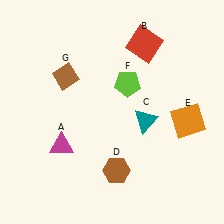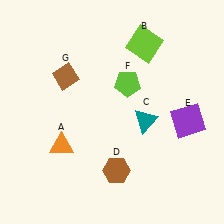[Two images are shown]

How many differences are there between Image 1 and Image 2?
There are 3 differences between the two images.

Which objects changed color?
A changed from magenta to orange. B changed from red to lime. E changed from orange to purple.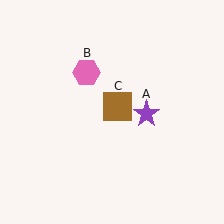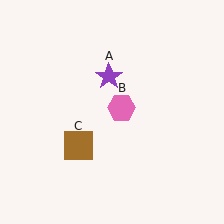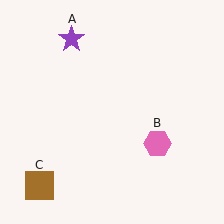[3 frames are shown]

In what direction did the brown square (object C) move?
The brown square (object C) moved down and to the left.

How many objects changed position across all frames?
3 objects changed position: purple star (object A), pink hexagon (object B), brown square (object C).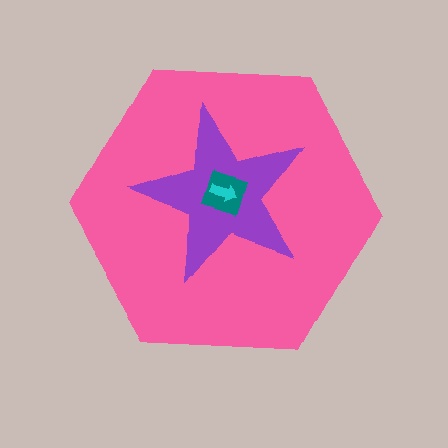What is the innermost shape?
The cyan arrow.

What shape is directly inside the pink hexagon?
The purple star.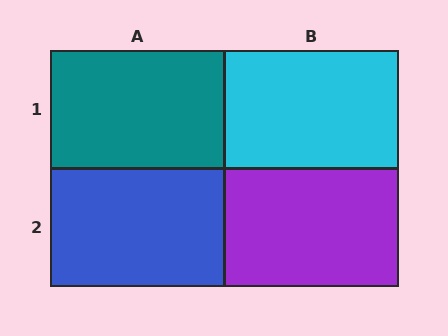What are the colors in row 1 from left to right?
Teal, cyan.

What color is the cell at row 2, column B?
Purple.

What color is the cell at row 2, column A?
Blue.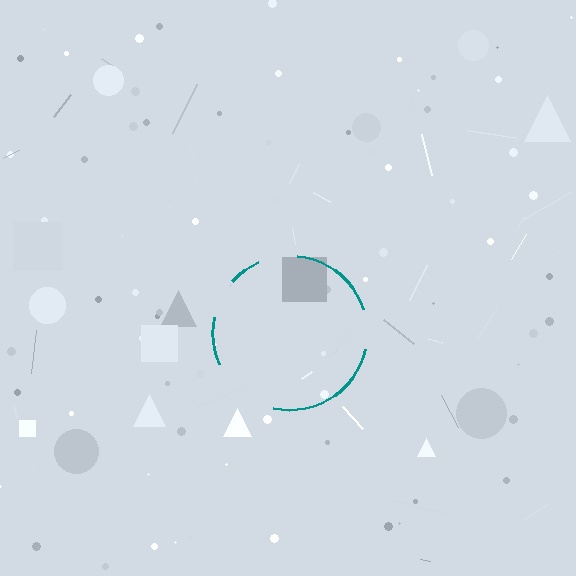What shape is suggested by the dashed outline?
The dashed outline suggests a circle.